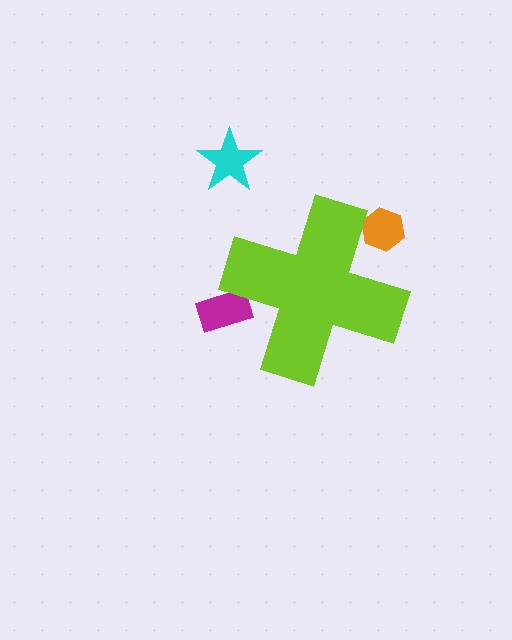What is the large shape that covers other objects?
A lime cross.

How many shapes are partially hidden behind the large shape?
2 shapes are partially hidden.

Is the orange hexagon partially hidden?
Yes, the orange hexagon is partially hidden behind the lime cross.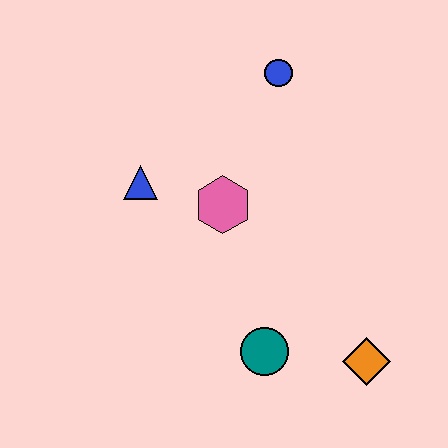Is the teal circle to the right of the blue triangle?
Yes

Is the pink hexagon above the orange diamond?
Yes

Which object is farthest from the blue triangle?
The orange diamond is farthest from the blue triangle.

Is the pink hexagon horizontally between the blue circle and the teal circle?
No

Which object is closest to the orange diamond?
The teal circle is closest to the orange diamond.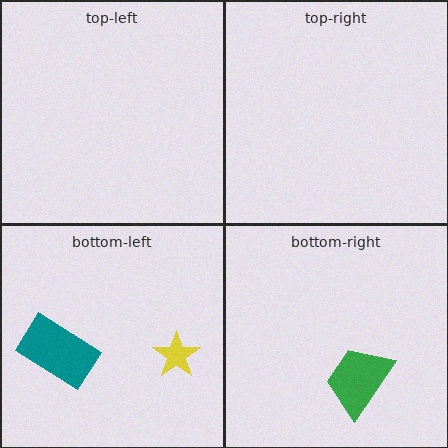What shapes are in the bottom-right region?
The green trapezoid.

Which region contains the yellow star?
The bottom-left region.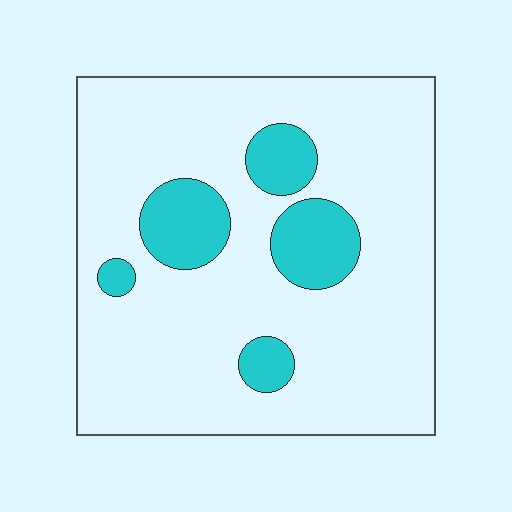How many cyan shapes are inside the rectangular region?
5.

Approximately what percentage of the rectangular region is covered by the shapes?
Approximately 15%.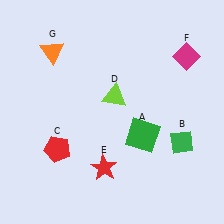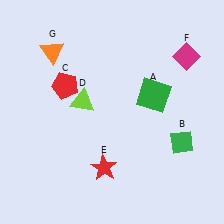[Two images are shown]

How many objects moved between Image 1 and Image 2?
3 objects moved between the two images.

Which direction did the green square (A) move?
The green square (A) moved up.